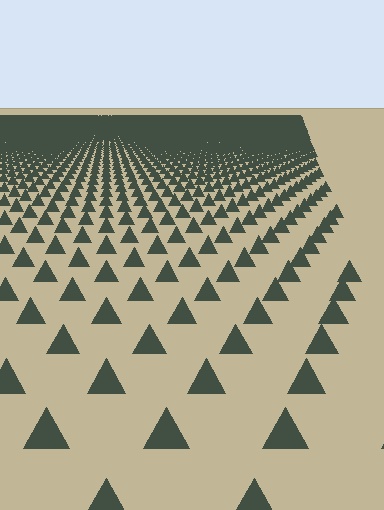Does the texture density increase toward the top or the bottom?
Density increases toward the top.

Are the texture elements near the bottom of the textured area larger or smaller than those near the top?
Larger. Near the bottom, elements are closer to the viewer and appear at a bigger on-screen size.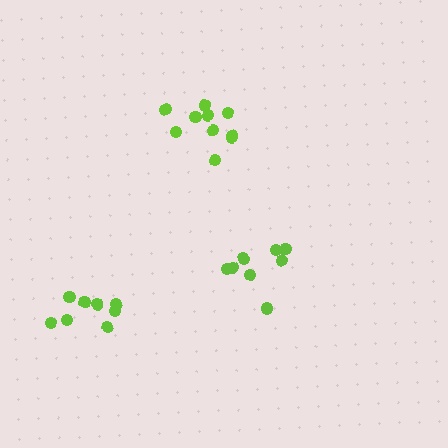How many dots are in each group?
Group 1: 8 dots, Group 2: 8 dots, Group 3: 10 dots (26 total).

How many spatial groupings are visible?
There are 3 spatial groupings.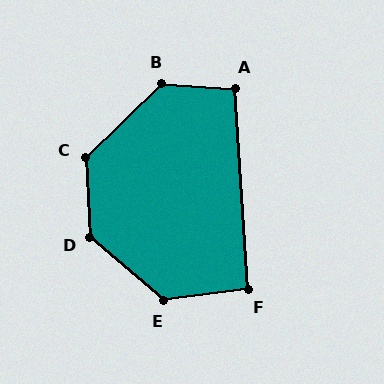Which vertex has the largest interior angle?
D, at approximately 133 degrees.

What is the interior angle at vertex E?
Approximately 132 degrees (obtuse).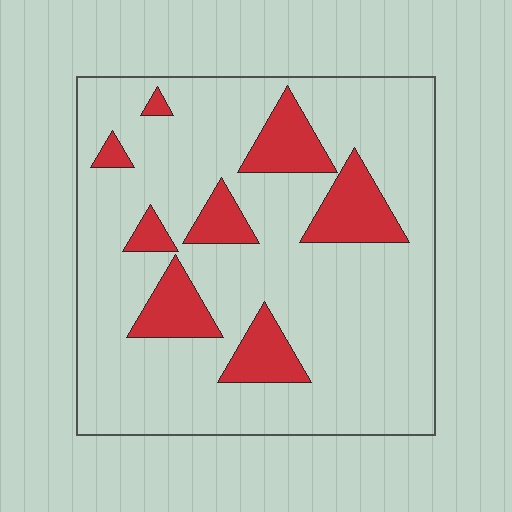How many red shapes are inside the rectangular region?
8.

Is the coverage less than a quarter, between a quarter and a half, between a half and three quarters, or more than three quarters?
Less than a quarter.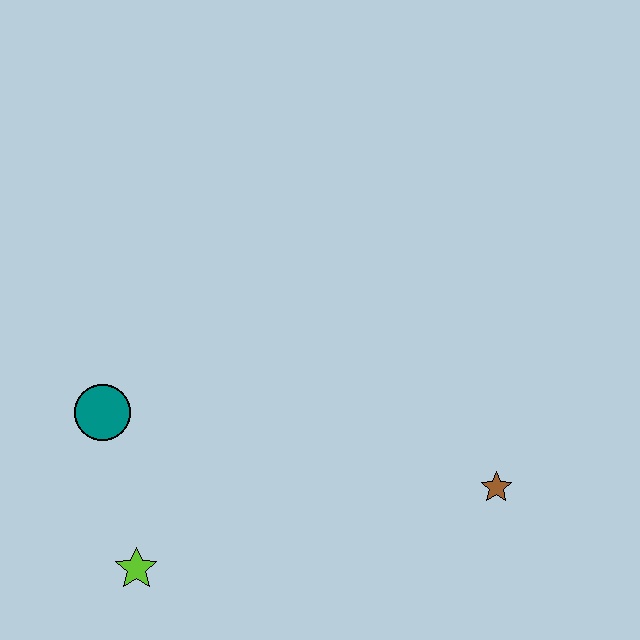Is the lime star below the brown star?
Yes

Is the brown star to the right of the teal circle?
Yes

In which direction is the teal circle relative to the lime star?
The teal circle is above the lime star.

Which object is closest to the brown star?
The lime star is closest to the brown star.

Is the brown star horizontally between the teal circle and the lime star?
No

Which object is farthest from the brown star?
The teal circle is farthest from the brown star.